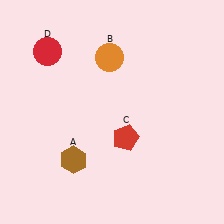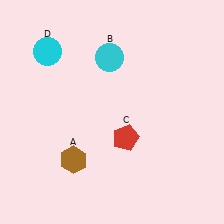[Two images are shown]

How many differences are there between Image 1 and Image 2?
There are 2 differences between the two images.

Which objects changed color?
B changed from orange to cyan. D changed from red to cyan.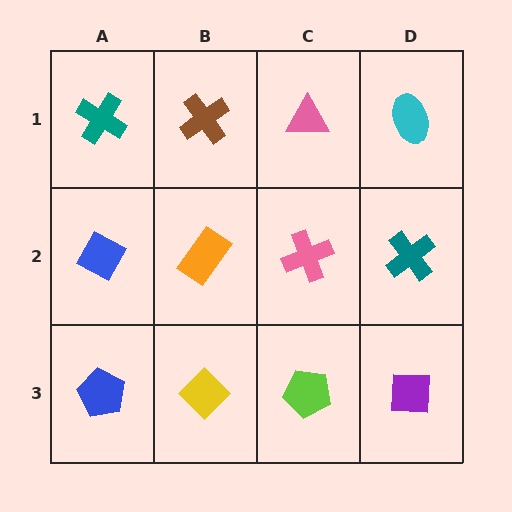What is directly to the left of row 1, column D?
A pink triangle.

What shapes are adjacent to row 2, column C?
A pink triangle (row 1, column C), a lime pentagon (row 3, column C), an orange rectangle (row 2, column B), a teal cross (row 2, column D).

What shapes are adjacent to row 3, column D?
A teal cross (row 2, column D), a lime pentagon (row 3, column C).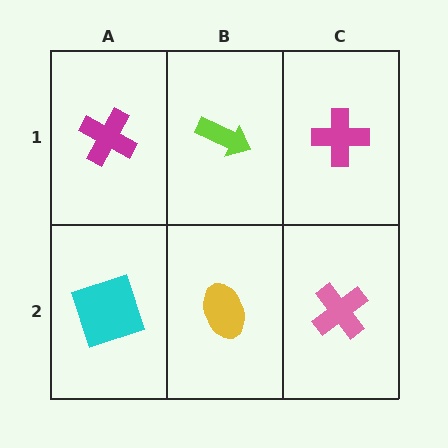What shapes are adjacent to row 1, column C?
A pink cross (row 2, column C), a lime arrow (row 1, column B).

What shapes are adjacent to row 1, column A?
A cyan square (row 2, column A), a lime arrow (row 1, column B).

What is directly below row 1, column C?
A pink cross.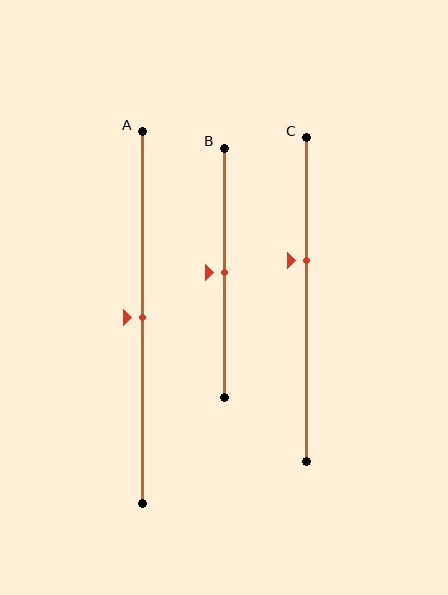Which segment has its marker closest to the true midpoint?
Segment A has its marker closest to the true midpoint.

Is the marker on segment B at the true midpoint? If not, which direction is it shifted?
Yes, the marker on segment B is at the true midpoint.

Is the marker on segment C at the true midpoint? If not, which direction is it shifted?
No, the marker on segment C is shifted upward by about 12% of the segment length.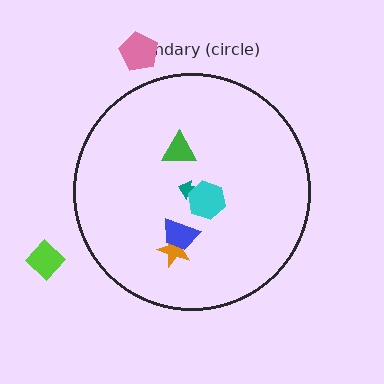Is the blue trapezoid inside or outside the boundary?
Inside.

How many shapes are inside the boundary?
5 inside, 2 outside.